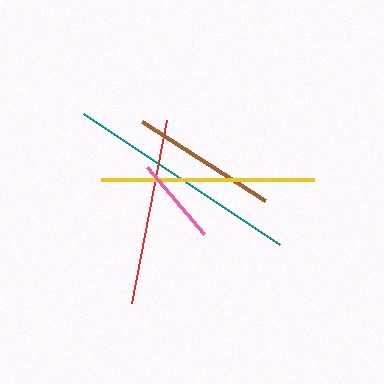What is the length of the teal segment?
The teal segment is approximately 235 pixels long.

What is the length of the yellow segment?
The yellow segment is approximately 212 pixels long.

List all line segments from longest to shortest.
From longest to shortest: teal, yellow, red, brown, pink.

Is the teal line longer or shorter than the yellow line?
The teal line is longer than the yellow line.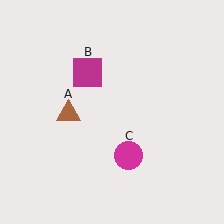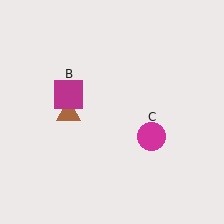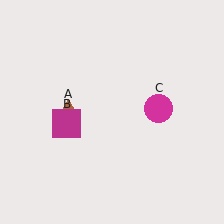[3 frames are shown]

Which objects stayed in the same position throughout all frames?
Brown triangle (object A) remained stationary.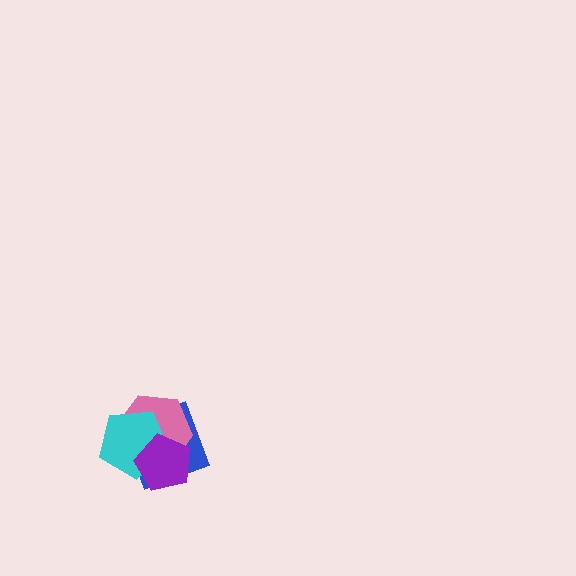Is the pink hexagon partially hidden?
Yes, it is partially covered by another shape.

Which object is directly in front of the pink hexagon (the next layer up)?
The cyan pentagon is directly in front of the pink hexagon.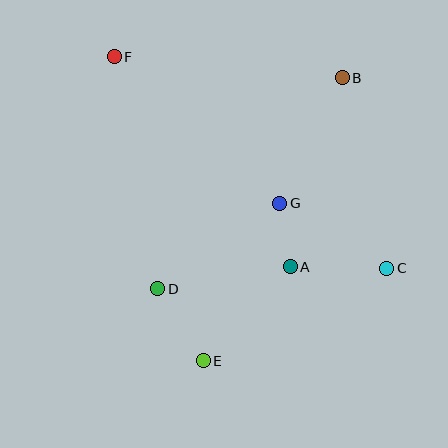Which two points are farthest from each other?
Points C and F are farthest from each other.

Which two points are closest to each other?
Points A and G are closest to each other.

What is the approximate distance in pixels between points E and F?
The distance between E and F is approximately 317 pixels.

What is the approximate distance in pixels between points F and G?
The distance between F and G is approximately 221 pixels.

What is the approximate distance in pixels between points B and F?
The distance between B and F is approximately 229 pixels.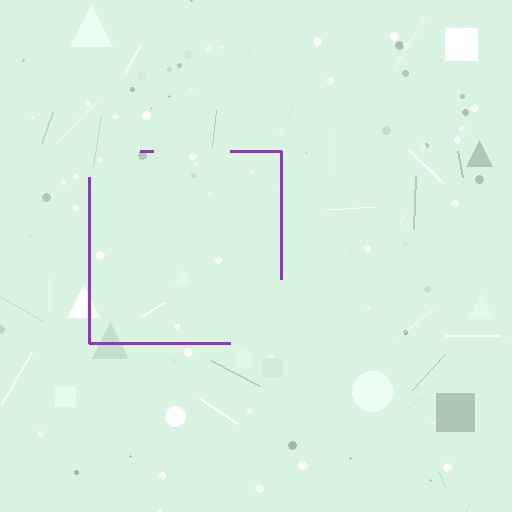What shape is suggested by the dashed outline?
The dashed outline suggests a square.